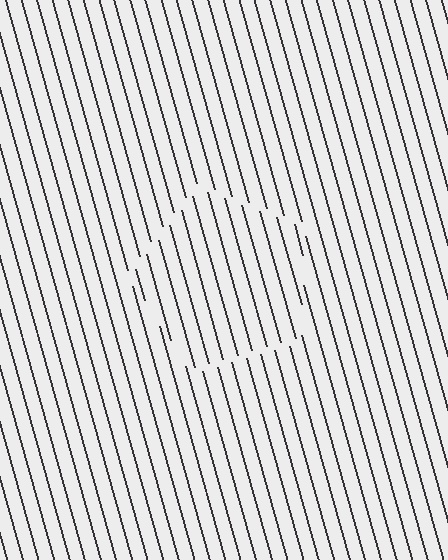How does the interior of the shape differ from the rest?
The interior of the shape contains the same grating, shifted by half a period — the contour is defined by the phase discontinuity where line-ends from the inner and outer gratings abut.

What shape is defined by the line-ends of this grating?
An illusory pentagon. The interior of the shape contains the same grating, shifted by half a period — the contour is defined by the phase discontinuity where line-ends from the inner and outer gratings abut.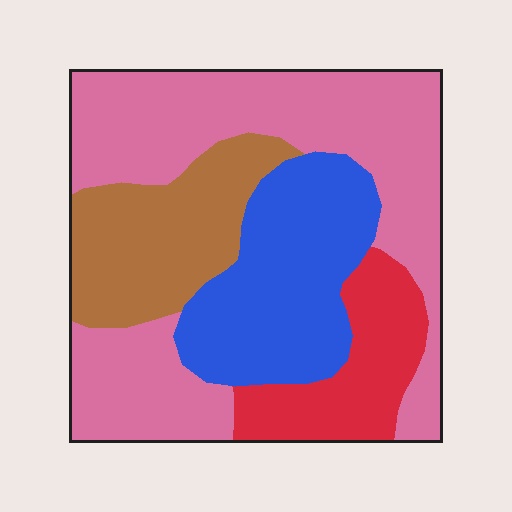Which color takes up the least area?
Red, at roughly 15%.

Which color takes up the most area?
Pink, at roughly 45%.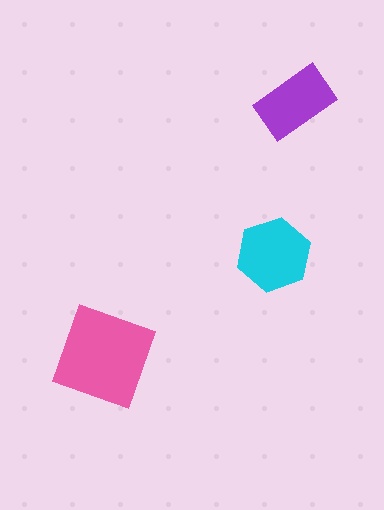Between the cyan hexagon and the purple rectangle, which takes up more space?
The cyan hexagon.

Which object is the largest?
The pink diamond.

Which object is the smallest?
The purple rectangle.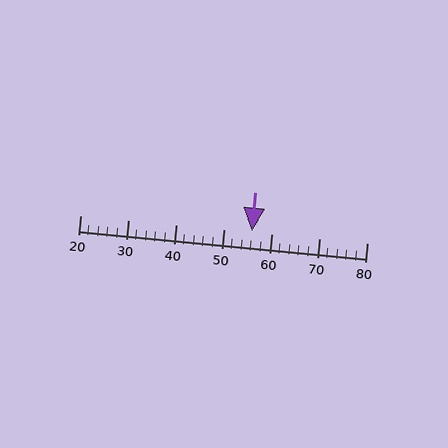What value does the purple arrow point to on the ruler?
The purple arrow points to approximately 56.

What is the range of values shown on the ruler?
The ruler shows values from 20 to 80.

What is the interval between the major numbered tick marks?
The major tick marks are spaced 10 units apart.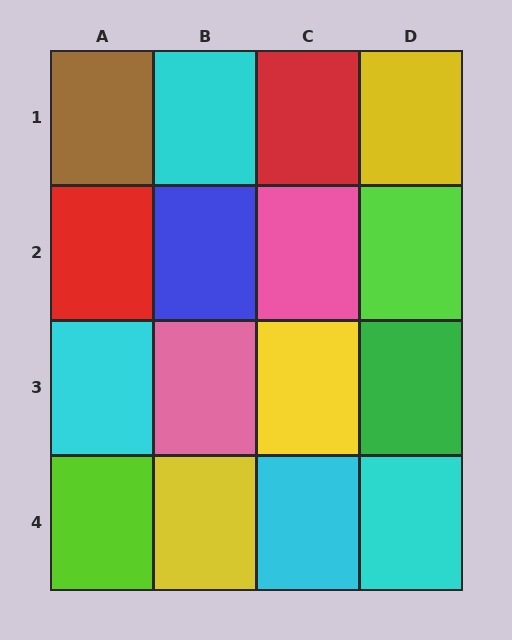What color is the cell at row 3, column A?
Cyan.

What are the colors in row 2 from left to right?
Red, blue, pink, lime.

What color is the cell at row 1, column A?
Brown.